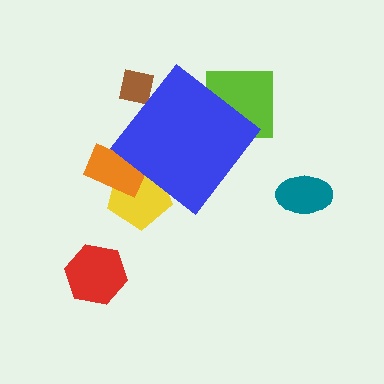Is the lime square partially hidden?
Yes, the lime square is partially hidden behind the blue diamond.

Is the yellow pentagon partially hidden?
Yes, the yellow pentagon is partially hidden behind the blue diamond.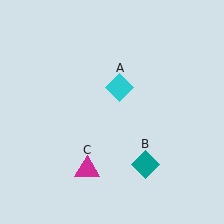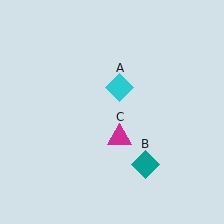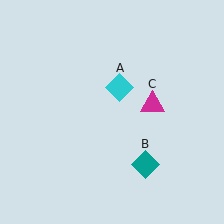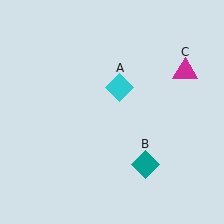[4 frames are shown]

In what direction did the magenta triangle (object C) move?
The magenta triangle (object C) moved up and to the right.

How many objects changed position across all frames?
1 object changed position: magenta triangle (object C).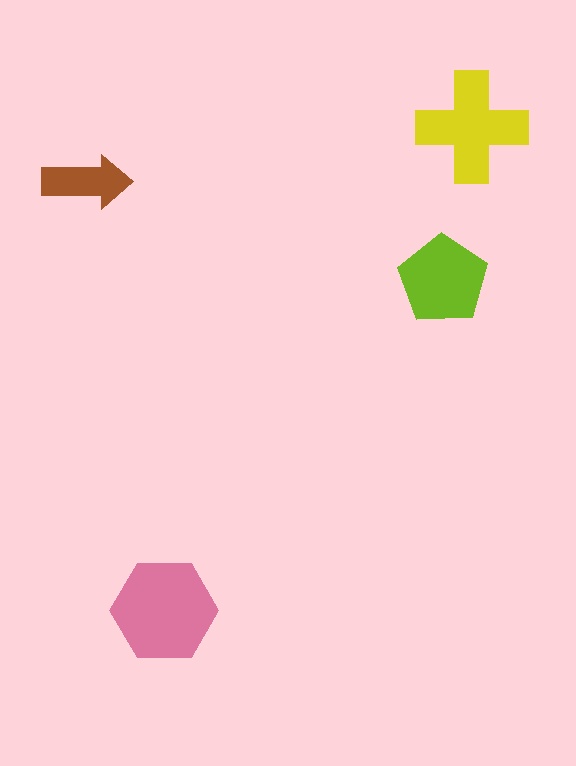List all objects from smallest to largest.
The brown arrow, the lime pentagon, the yellow cross, the pink hexagon.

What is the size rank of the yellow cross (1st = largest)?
2nd.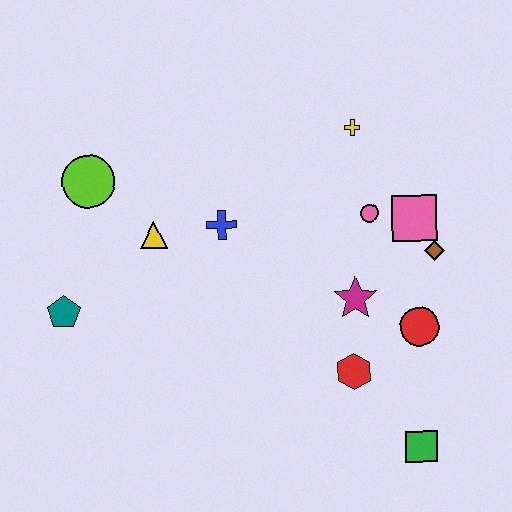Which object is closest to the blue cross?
The yellow triangle is closest to the blue cross.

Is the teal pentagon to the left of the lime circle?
Yes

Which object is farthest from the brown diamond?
The teal pentagon is farthest from the brown diamond.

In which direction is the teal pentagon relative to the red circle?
The teal pentagon is to the left of the red circle.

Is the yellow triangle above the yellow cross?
No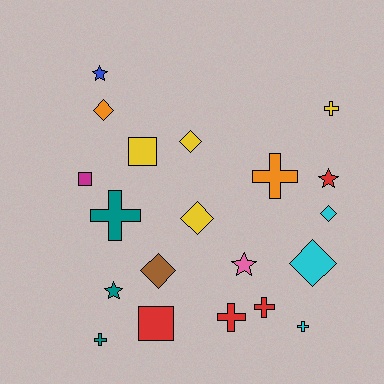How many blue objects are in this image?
There is 1 blue object.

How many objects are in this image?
There are 20 objects.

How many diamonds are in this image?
There are 6 diamonds.